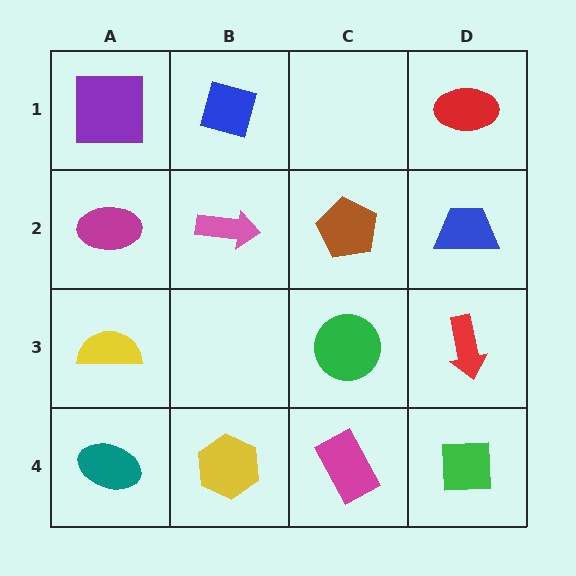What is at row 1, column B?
A blue square.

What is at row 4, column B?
A yellow hexagon.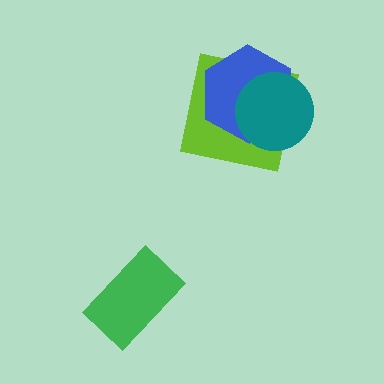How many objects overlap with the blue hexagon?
2 objects overlap with the blue hexagon.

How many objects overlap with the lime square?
2 objects overlap with the lime square.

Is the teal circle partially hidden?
No, no other shape covers it.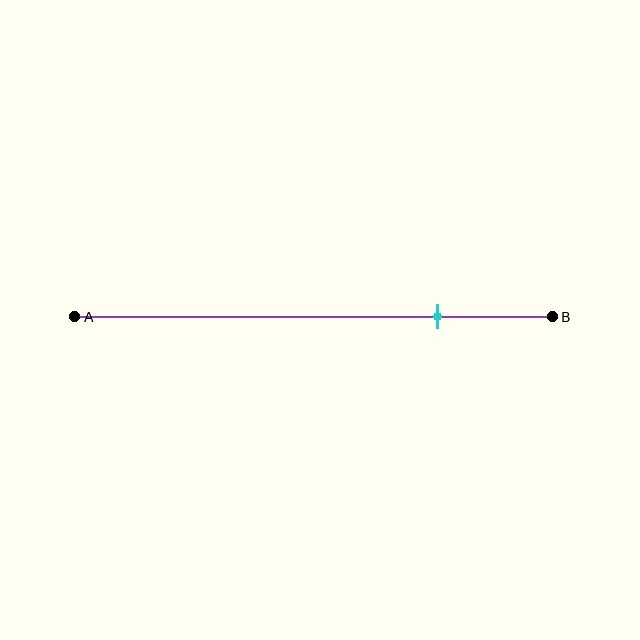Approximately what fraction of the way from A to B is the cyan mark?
The cyan mark is approximately 75% of the way from A to B.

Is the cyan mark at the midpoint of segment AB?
No, the mark is at about 75% from A, not at the 50% midpoint.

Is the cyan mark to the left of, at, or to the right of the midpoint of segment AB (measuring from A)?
The cyan mark is to the right of the midpoint of segment AB.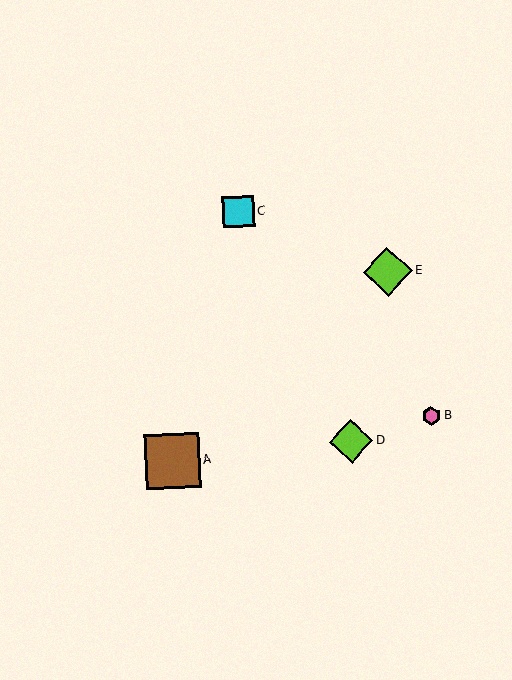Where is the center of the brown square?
The center of the brown square is at (173, 461).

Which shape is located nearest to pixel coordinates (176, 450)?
The brown square (labeled A) at (173, 461) is nearest to that location.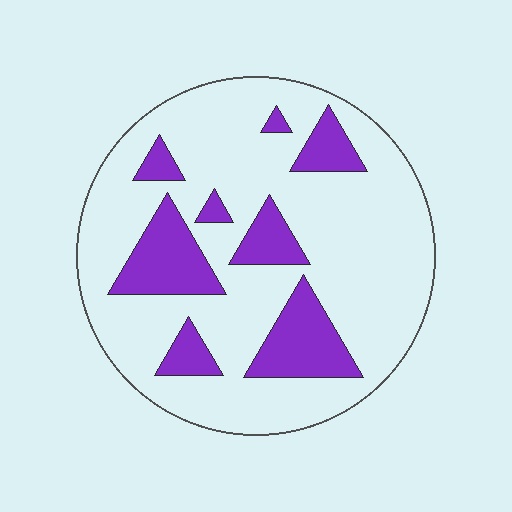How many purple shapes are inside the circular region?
8.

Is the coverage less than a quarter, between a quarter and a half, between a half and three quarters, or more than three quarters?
Less than a quarter.